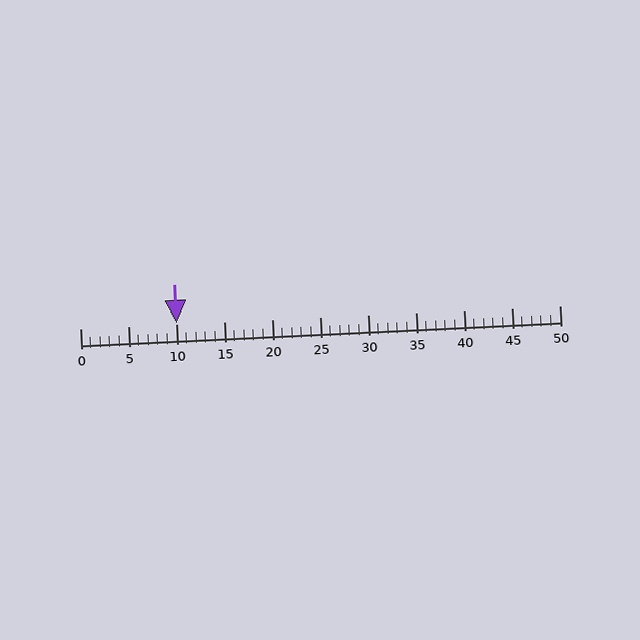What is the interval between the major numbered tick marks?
The major tick marks are spaced 5 units apart.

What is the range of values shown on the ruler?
The ruler shows values from 0 to 50.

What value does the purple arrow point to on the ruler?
The purple arrow points to approximately 10.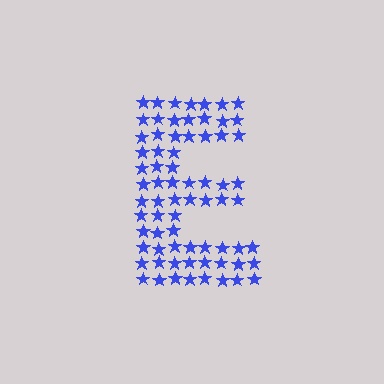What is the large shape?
The large shape is the letter E.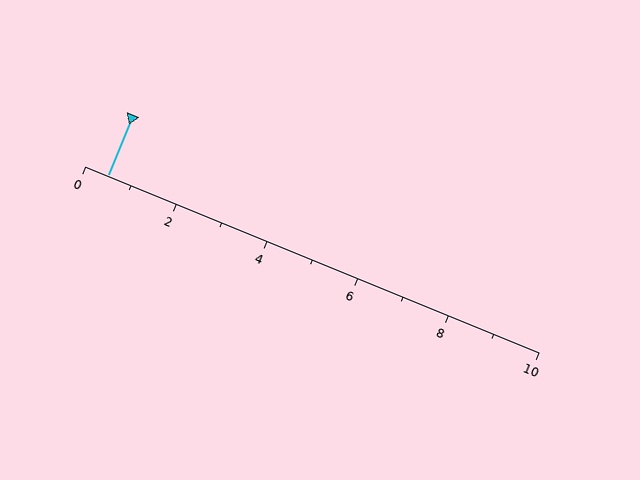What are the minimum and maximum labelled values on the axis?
The axis runs from 0 to 10.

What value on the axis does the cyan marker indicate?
The marker indicates approximately 0.5.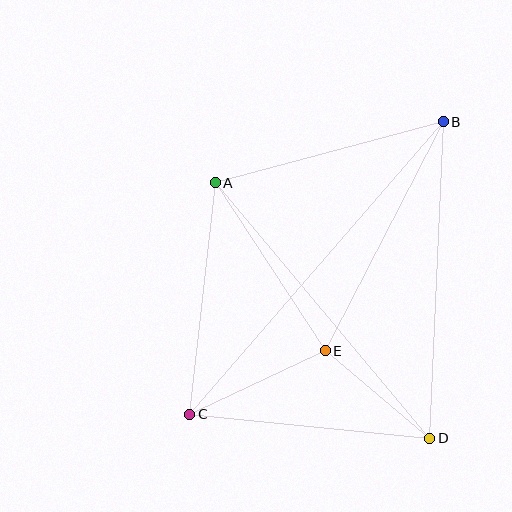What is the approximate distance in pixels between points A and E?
The distance between A and E is approximately 201 pixels.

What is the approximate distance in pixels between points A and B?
The distance between A and B is approximately 236 pixels.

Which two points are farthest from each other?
Points B and C are farthest from each other.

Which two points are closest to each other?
Points D and E are closest to each other.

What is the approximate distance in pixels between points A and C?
The distance between A and C is approximately 233 pixels.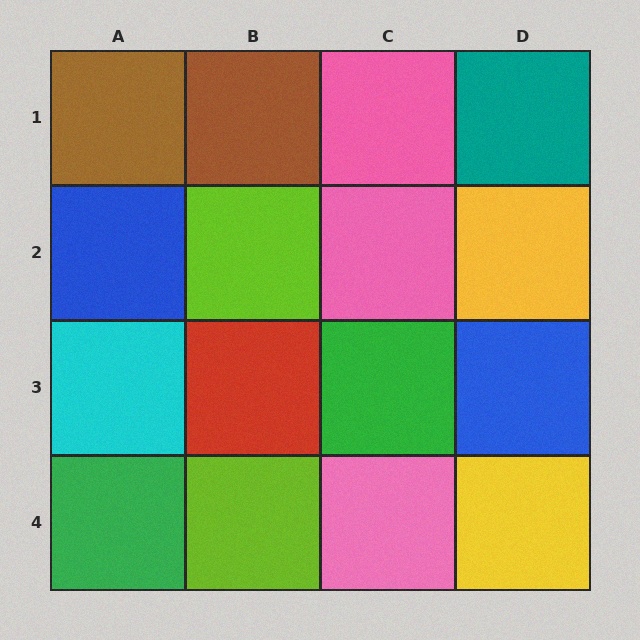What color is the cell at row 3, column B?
Red.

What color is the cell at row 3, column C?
Green.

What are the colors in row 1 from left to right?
Brown, brown, pink, teal.